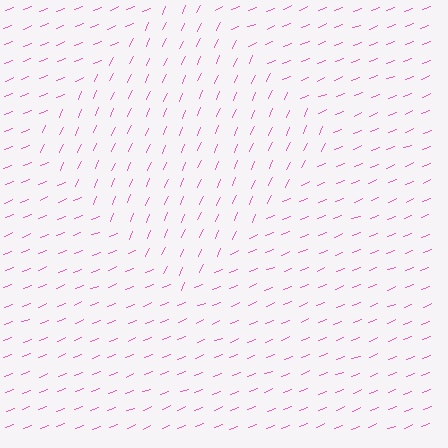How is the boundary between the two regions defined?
The boundary is defined purely by a change in line orientation (approximately 45 degrees difference). All lines are the same color and thickness.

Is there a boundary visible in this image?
Yes, there is a texture boundary formed by a change in line orientation.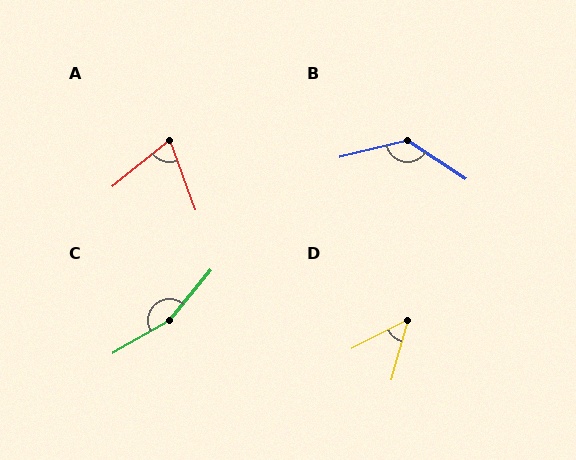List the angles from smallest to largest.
D (48°), A (71°), B (133°), C (159°).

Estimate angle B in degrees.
Approximately 133 degrees.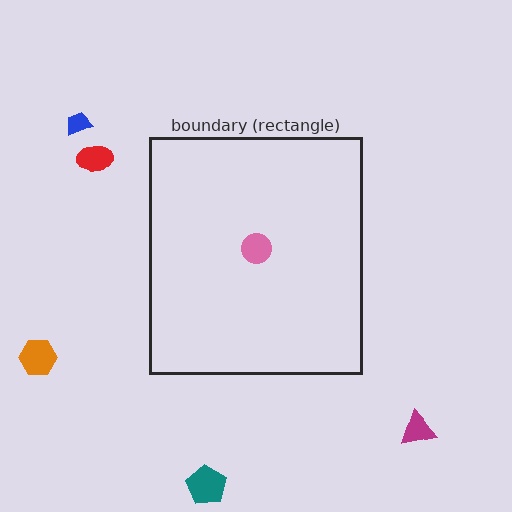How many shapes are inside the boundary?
1 inside, 5 outside.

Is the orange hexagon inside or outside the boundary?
Outside.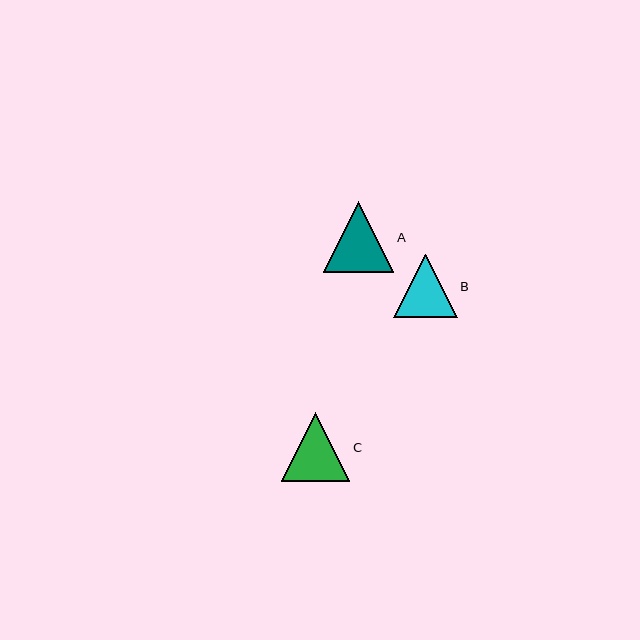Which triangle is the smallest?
Triangle B is the smallest with a size of approximately 64 pixels.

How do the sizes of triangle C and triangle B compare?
Triangle C and triangle B are approximately the same size.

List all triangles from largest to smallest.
From largest to smallest: A, C, B.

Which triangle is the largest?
Triangle A is the largest with a size of approximately 71 pixels.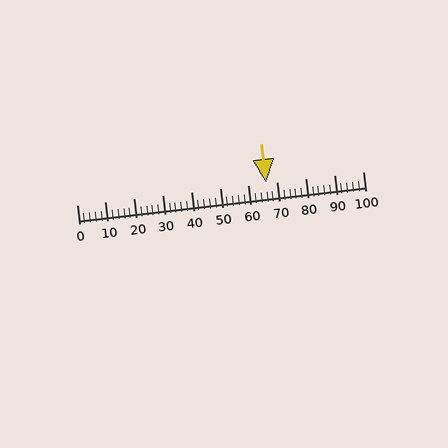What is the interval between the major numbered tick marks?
The major tick marks are spaced 10 units apart.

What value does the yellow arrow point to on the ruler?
The yellow arrow points to approximately 66.